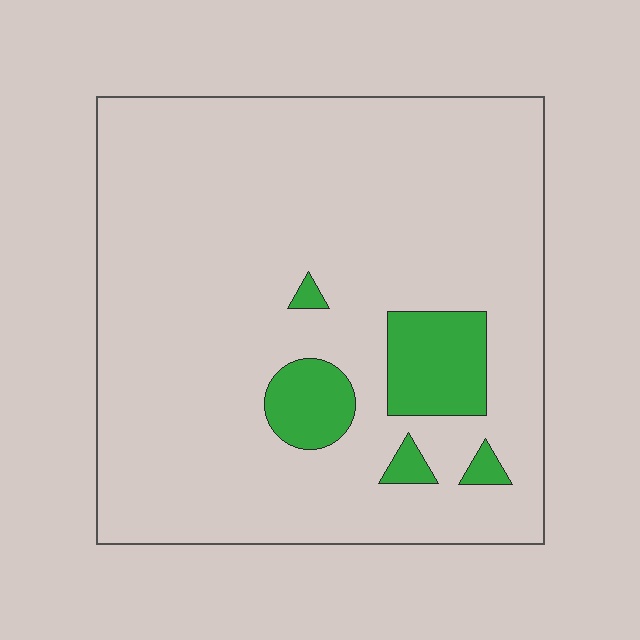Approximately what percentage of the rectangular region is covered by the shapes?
Approximately 10%.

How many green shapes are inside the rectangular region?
5.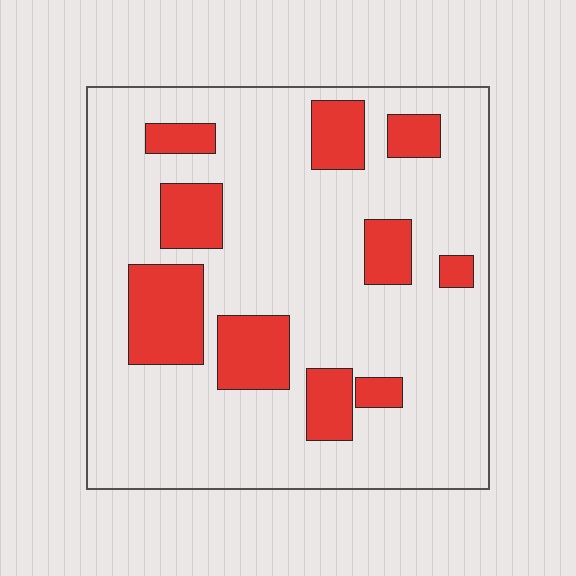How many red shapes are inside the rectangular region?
10.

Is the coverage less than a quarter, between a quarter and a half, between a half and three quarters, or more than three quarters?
Less than a quarter.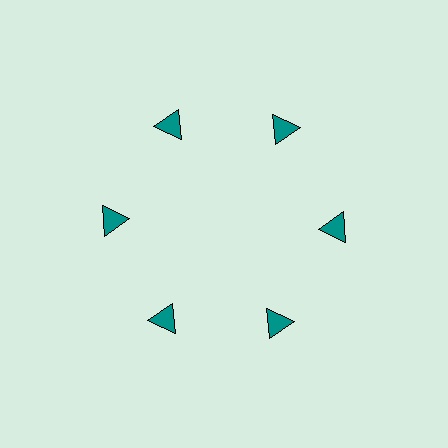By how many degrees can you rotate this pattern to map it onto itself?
The pattern maps onto itself every 60 degrees of rotation.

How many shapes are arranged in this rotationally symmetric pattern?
There are 6 shapes, arranged in 6 groups of 1.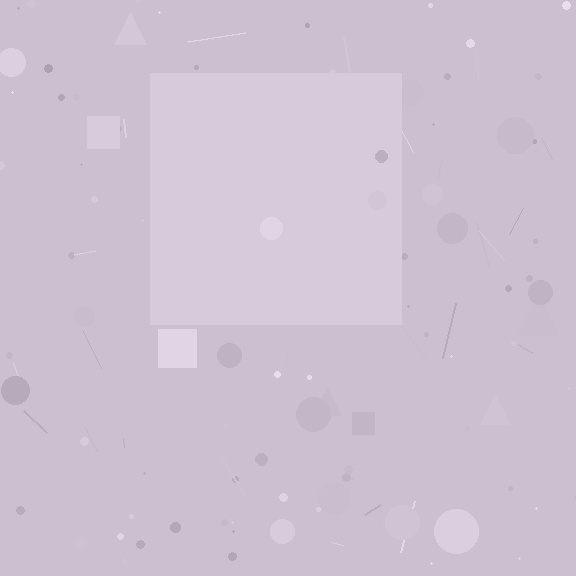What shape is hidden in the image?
A square is hidden in the image.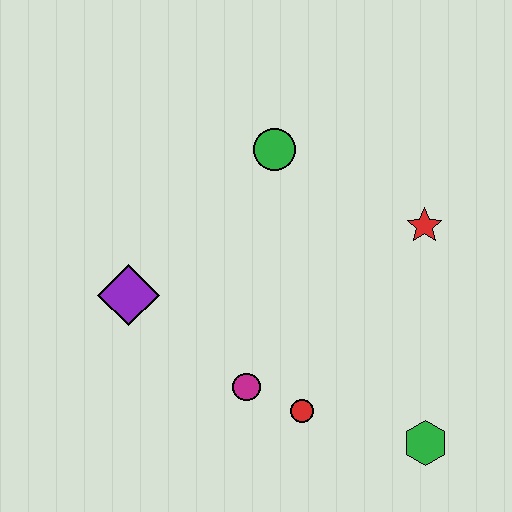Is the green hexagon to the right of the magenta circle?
Yes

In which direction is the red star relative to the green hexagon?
The red star is above the green hexagon.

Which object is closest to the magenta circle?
The red circle is closest to the magenta circle.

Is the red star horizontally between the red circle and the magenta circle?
No